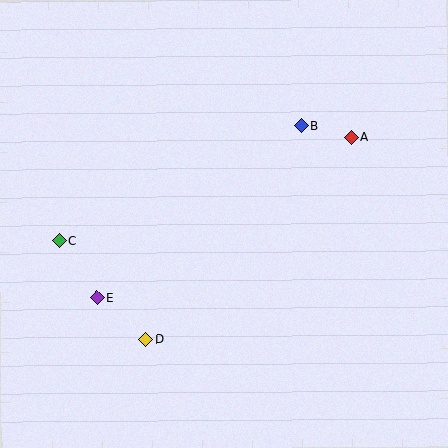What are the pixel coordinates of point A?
Point A is at (351, 137).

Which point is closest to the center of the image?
Point B at (302, 126) is closest to the center.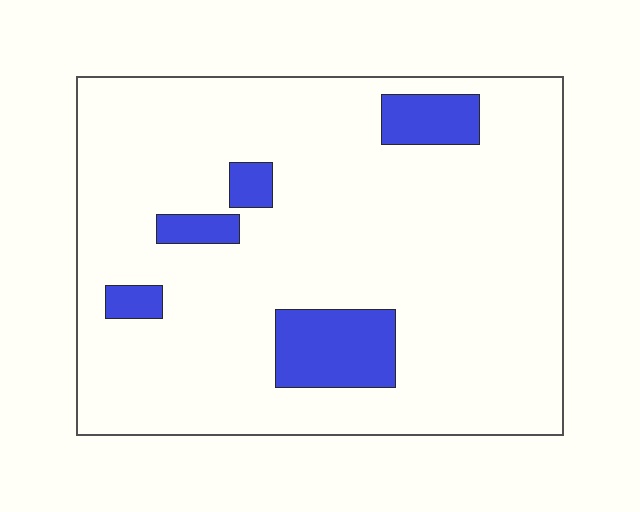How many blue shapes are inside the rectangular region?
5.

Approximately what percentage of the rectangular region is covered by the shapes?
Approximately 10%.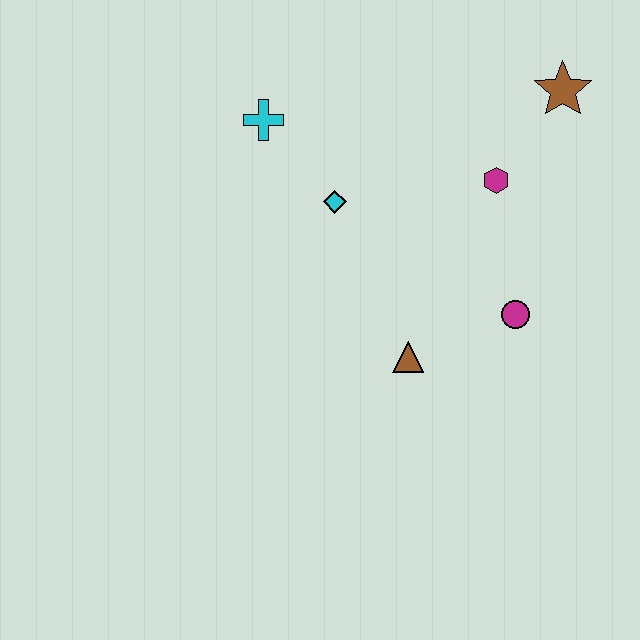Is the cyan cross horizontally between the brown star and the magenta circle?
No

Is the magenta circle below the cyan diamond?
Yes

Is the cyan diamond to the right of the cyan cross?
Yes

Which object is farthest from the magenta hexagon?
The cyan cross is farthest from the magenta hexagon.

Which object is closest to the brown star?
The magenta hexagon is closest to the brown star.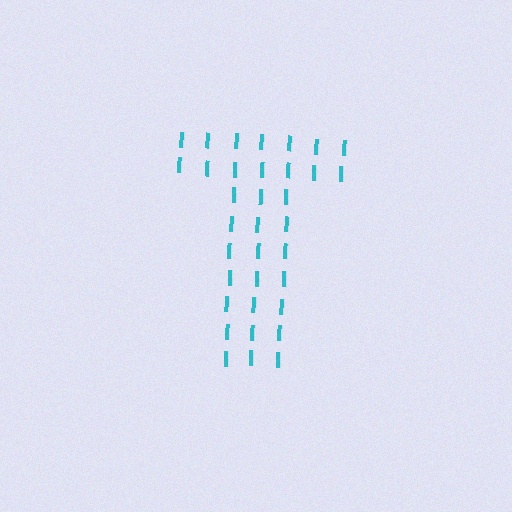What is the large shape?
The large shape is the letter T.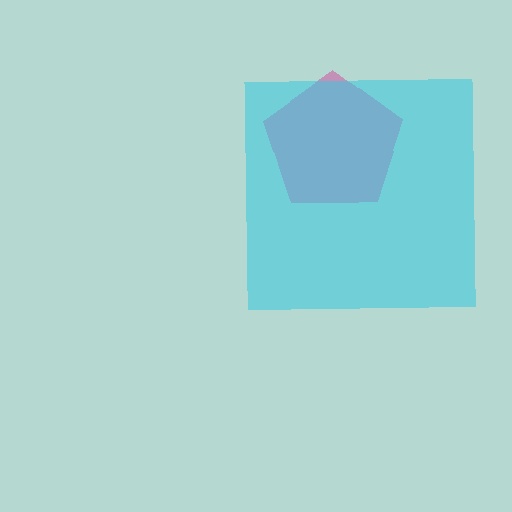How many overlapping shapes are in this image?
There are 2 overlapping shapes in the image.